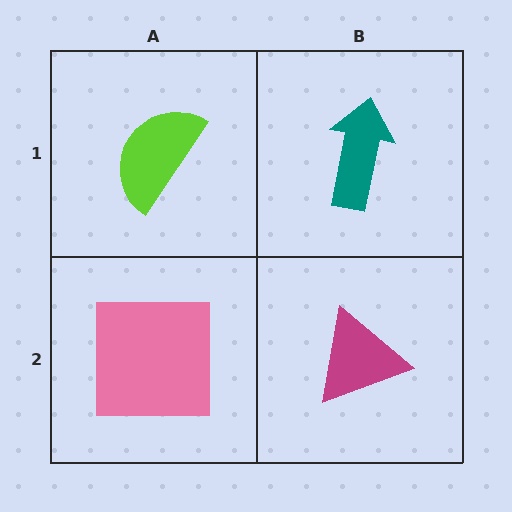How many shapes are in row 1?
2 shapes.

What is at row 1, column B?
A teal arrow.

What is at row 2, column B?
A magenta triangle.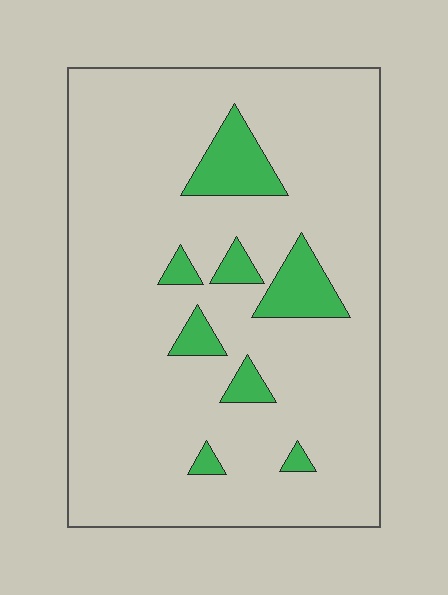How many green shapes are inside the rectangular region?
8.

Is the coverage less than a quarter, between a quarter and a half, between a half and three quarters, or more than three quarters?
Less than a quarter.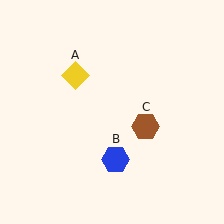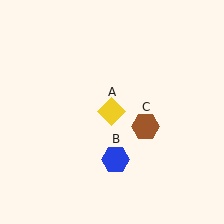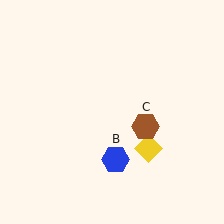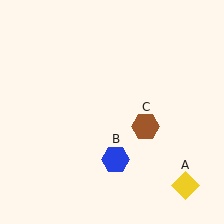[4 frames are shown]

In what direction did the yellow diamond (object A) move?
The yellow diamond (object A) moved down and to the right.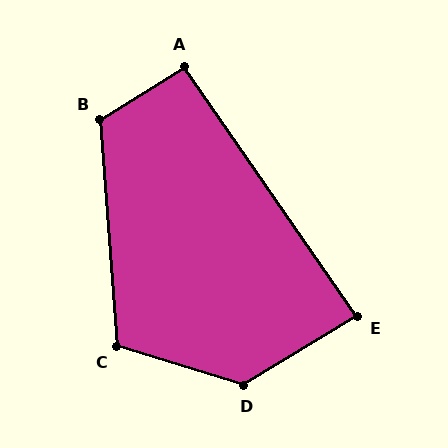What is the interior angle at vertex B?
Approximately 118 degrees (obtuse).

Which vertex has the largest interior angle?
D, at approximately 132 degrees.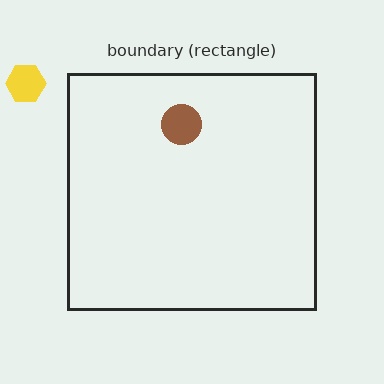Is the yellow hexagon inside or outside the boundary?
Outside.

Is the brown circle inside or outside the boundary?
Inside.